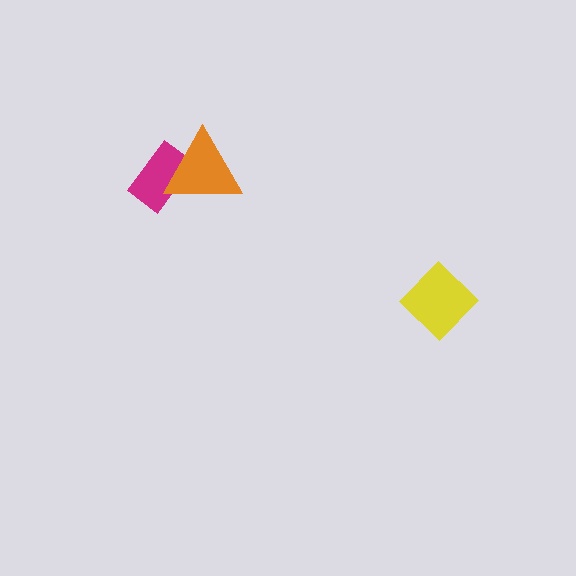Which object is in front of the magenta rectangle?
The orange triangle is in front of the magenta rectangle.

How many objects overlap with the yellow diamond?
0 objects overlap with the yellow diamond.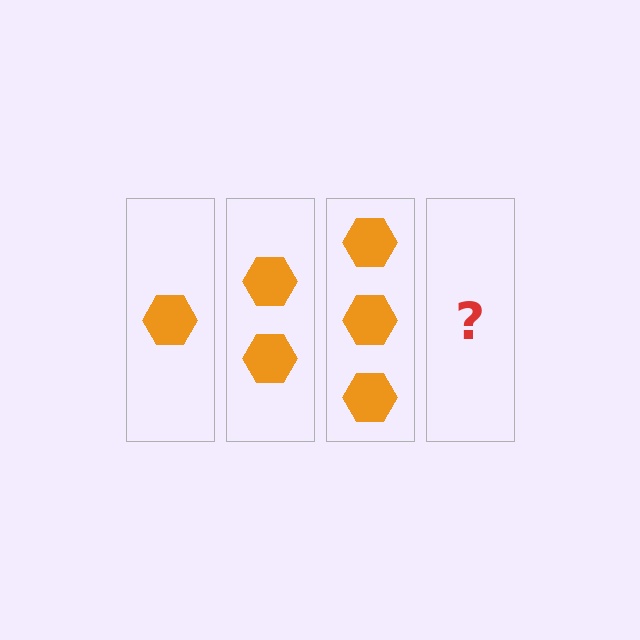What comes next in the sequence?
The next element should be 4 hexagons.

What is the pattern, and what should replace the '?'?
The pattern is that each step adds one more hexagon. The '?' should be 4 hexagons.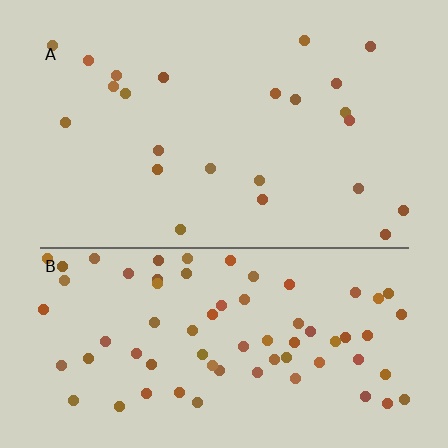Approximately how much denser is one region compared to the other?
Approximately 3.1× — region B over region A.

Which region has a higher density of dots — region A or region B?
B (the bottom).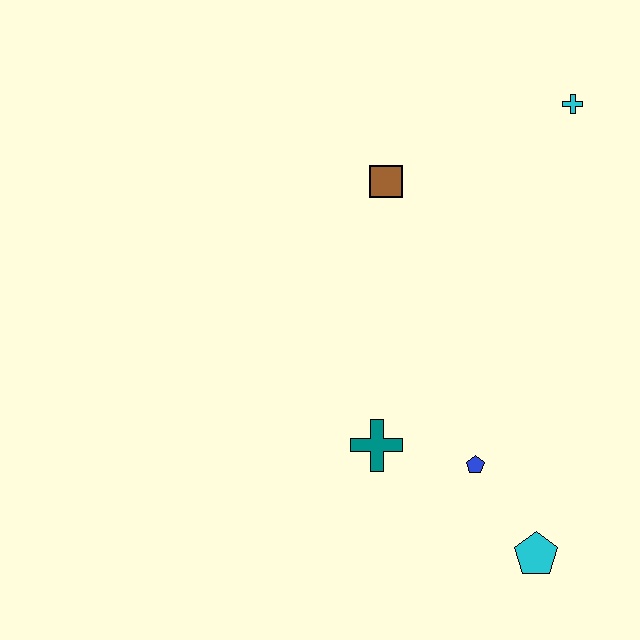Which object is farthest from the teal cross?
The cyan cross is farthest from the teal cross.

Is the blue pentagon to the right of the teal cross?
Yes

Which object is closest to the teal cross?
The blue pentagon is closest to the teal cross.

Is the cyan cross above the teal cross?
Yes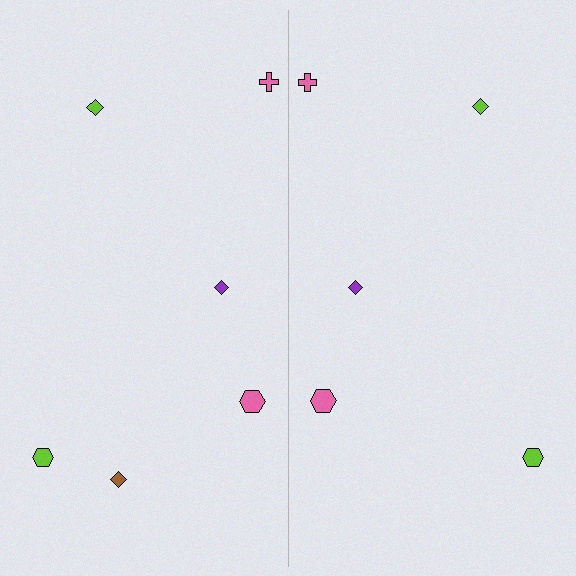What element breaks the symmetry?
A brown diamond is missing from the right side.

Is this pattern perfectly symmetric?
No, the pattern is not perfectly symmetric. A brown diamond is missing from the right side.